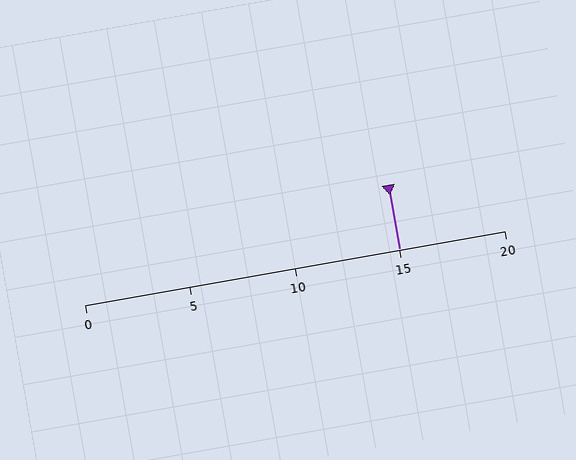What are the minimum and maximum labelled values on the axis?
The axis runs from 0 to 20.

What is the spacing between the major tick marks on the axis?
The major ticks are spaced 5 apart.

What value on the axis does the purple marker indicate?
The marker indicates approximately 15.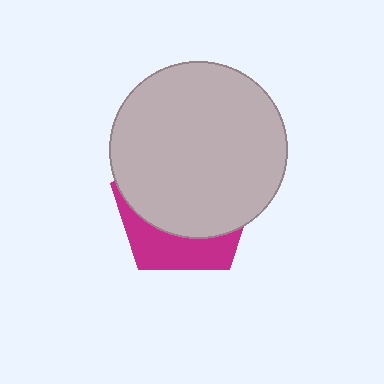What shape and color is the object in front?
The object in front is a light gray circle.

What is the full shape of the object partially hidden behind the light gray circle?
The partially hidden object is a magenta pentagon.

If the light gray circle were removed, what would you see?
You would see the complete magenta pentagon.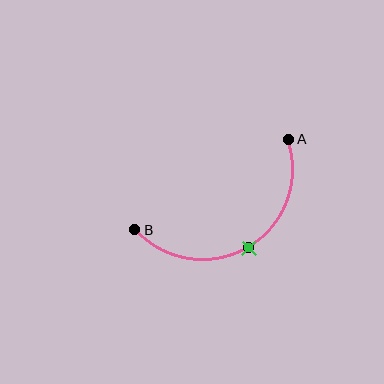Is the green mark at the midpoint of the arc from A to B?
Yes. The green mark lies on the arc at equal arc-length from both A and B — it is the arc midpoint.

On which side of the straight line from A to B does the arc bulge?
The arc bulges below the straight line connecting A and B.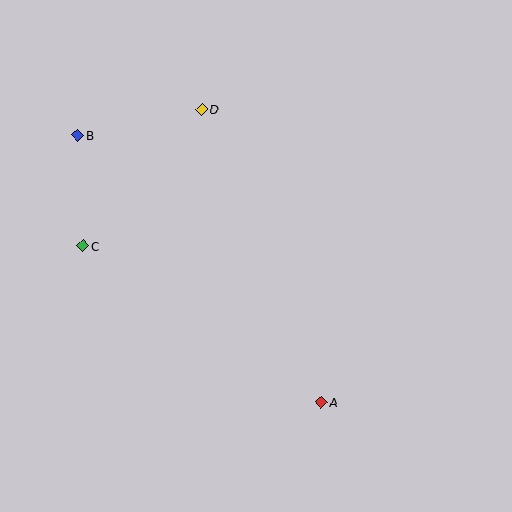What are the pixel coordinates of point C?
Point C is at (83, 246).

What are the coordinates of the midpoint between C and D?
The midpoint between C and D is at (142, 177).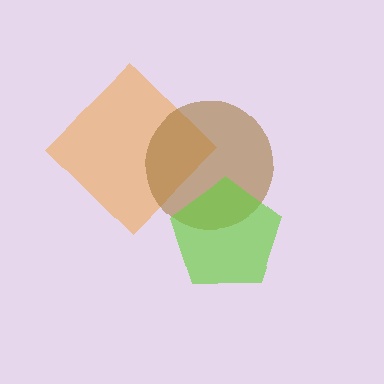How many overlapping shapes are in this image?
There are 3 overlapping shapes in the image.